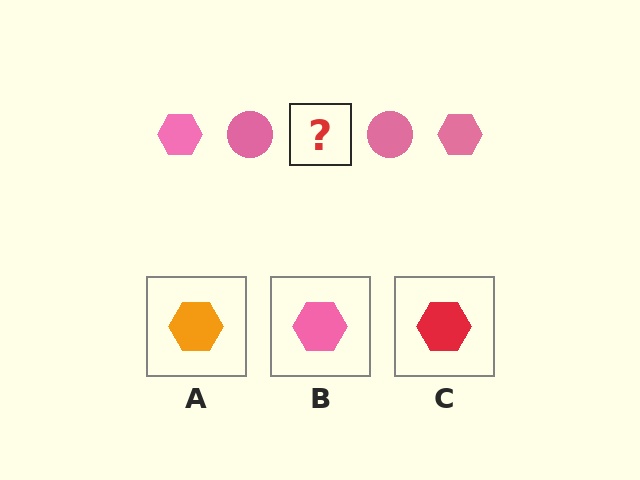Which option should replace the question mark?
Option B.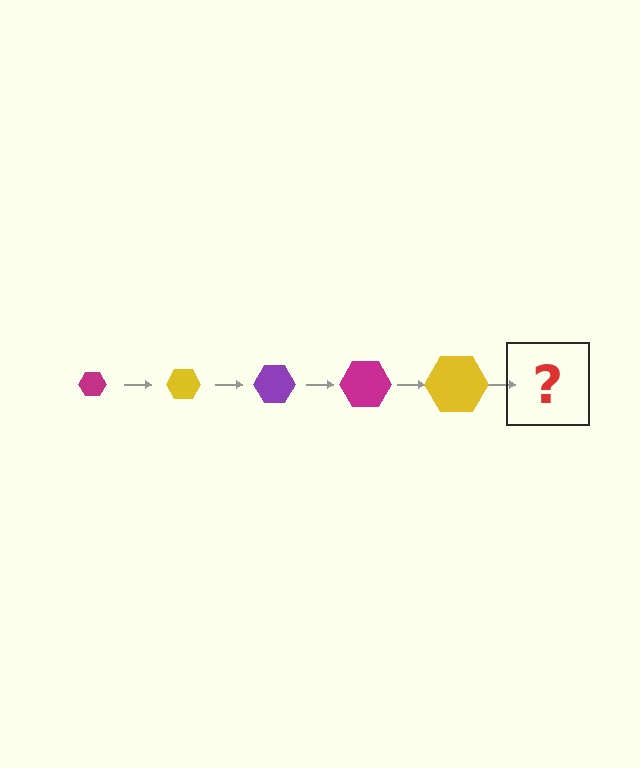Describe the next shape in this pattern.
It should be a purple hexagon, larger than the previous one.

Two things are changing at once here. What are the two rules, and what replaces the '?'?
The two rules are that the hexagon grows larger each step and the color cycles through magenta, yellow, and purple. The '?' should be a purple hexagon, larger than the previous one.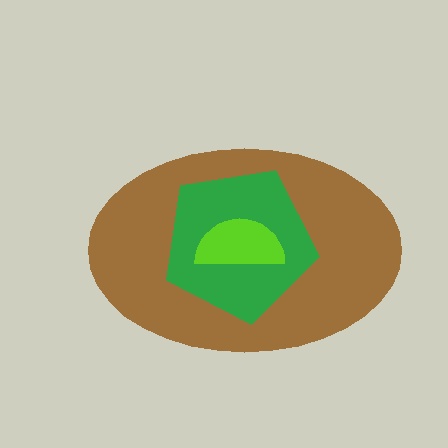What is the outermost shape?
The brown ellipse.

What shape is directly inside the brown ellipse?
The green pentagon.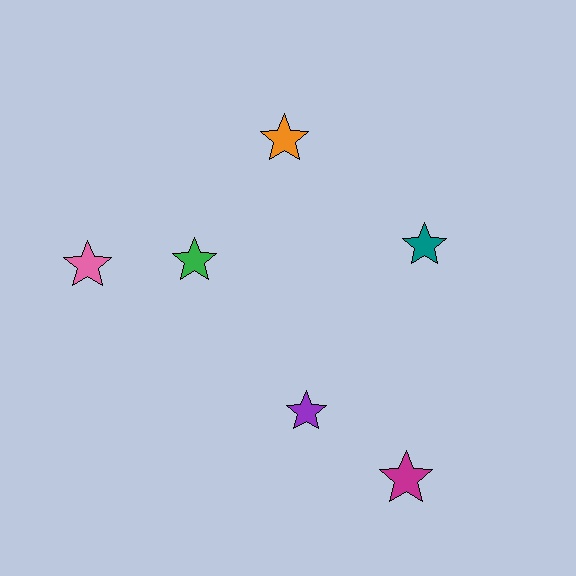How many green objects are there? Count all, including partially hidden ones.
There is 1 green object.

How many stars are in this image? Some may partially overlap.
There are 6 stars.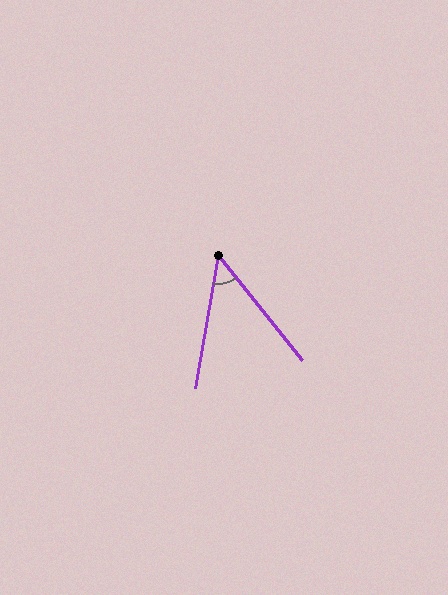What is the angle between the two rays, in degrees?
Approximately 48 degrees.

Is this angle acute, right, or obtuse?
It is acute.